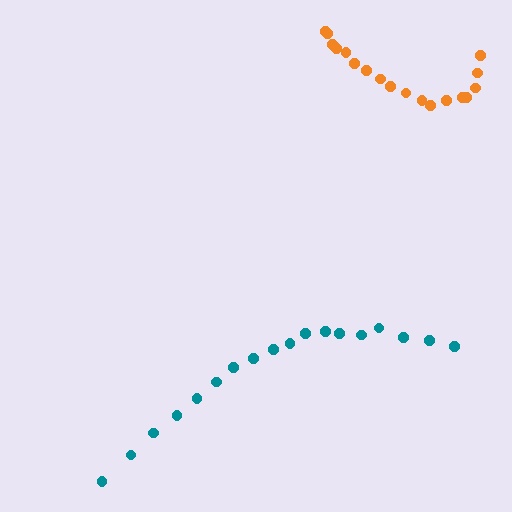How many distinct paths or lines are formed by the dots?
There are 2 distinct paths.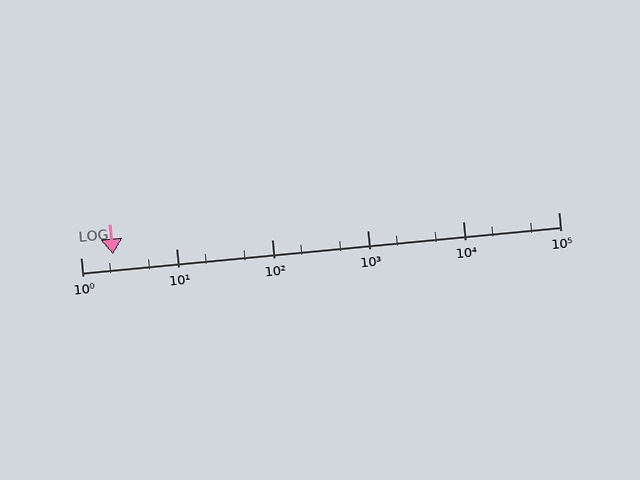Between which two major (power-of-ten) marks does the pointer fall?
The pointer is between 1 and 10.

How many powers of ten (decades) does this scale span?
The scale spans 5 decades, from 1 to 100000.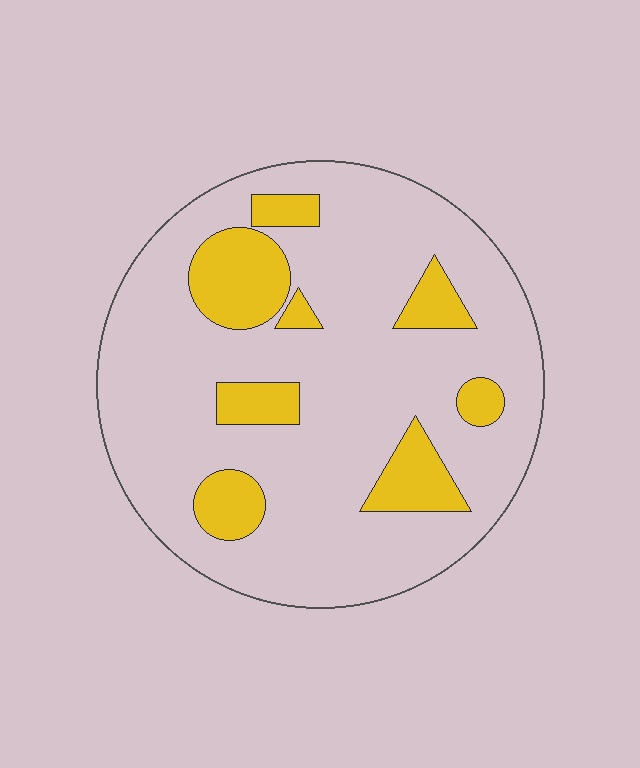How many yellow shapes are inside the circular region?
8.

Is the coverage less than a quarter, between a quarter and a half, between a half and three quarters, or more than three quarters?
Less than a quarter.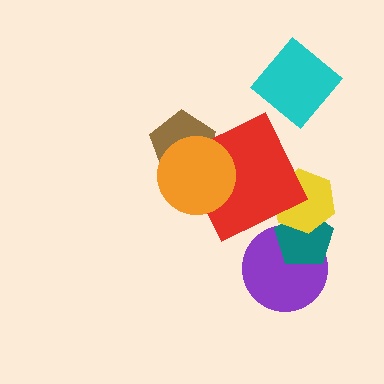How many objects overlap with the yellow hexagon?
2 objects overlap with the yellow hexagon.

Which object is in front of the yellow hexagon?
The red square is in front of the yellow hexagon.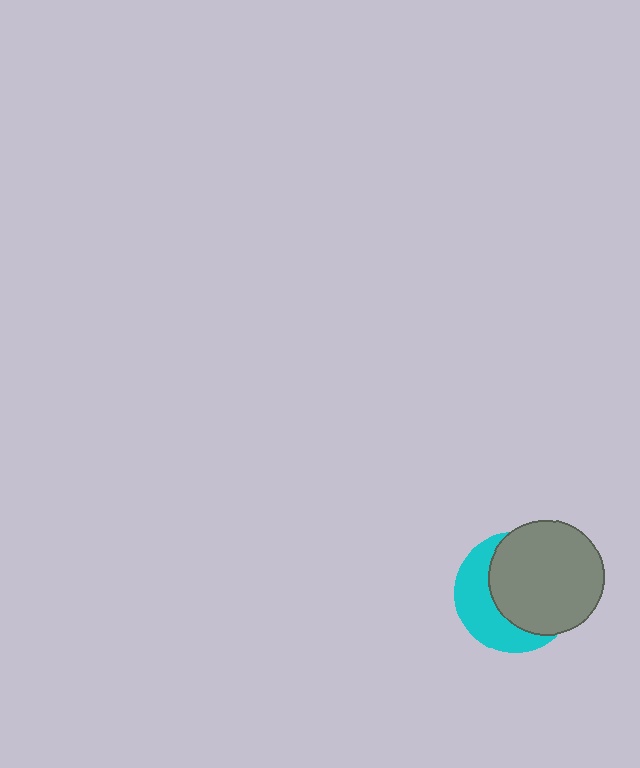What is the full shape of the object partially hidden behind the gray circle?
The partially hidden object is a cyan circle.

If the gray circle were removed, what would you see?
You would see the complete cyan circle.